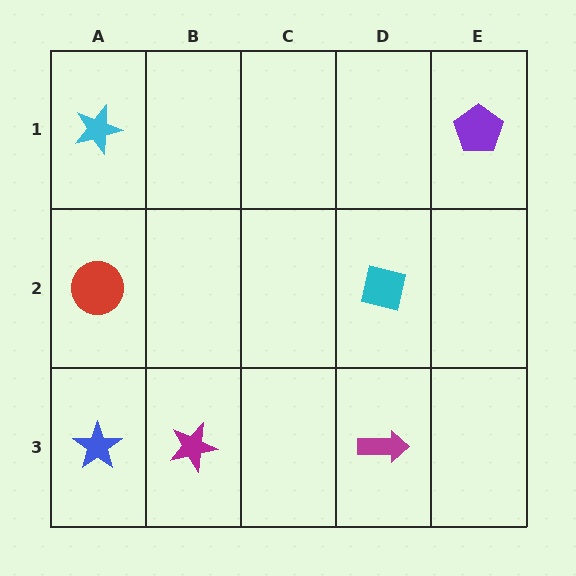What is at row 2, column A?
A red circle.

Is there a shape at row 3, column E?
No, that cell is empty.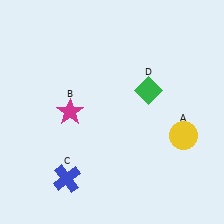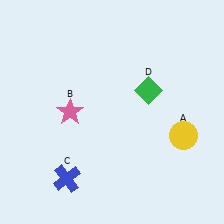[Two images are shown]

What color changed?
The star (B) changed from magenta in Image 1 to pink in Image 2.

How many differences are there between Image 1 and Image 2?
There is 1 difference between the two images.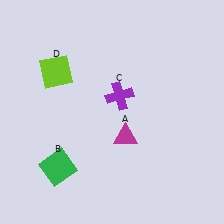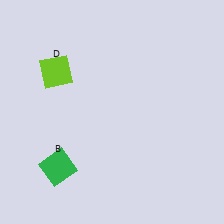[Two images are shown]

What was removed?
The magenta triangle (A), the purple cross (C) were removed in Image 2.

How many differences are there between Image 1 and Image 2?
There are 2 differences between the two images.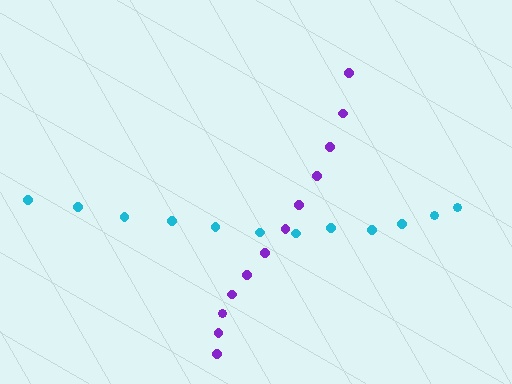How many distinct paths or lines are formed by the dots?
There are 2 distinct paths.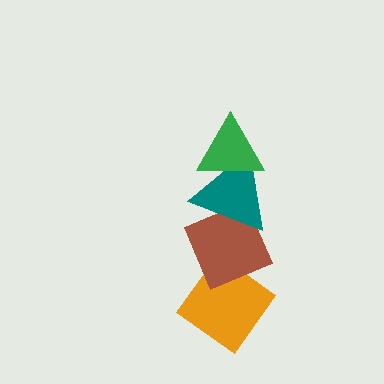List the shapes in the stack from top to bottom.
From top to bottom: the green triangle, the teal triangle, the brown diamond, the orange diamond.